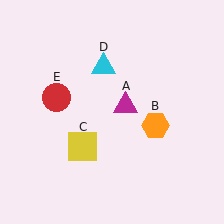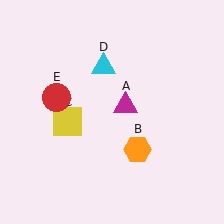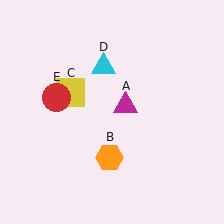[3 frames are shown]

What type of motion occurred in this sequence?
The orange hexagon (object B), yellow square (object C) rotated clockwise around the center of the scene.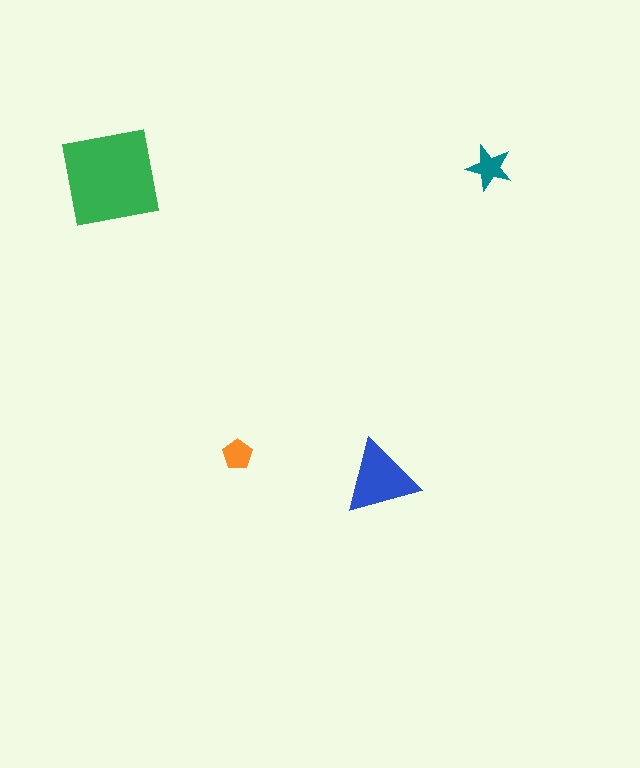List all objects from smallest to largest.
The orange pentagon, the teal star, the blue triangle, the green square.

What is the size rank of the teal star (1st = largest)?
3rd.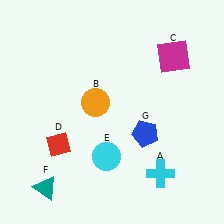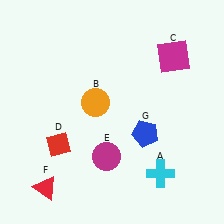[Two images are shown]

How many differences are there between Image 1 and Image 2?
There are 2 differences between the two images.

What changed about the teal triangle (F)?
In Image 1, F is teal. In Image 2, it changed to red.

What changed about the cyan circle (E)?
In Image 1, E is cyan. In Image 2, it changed to magenta.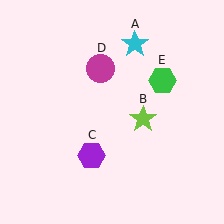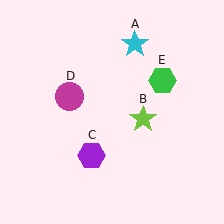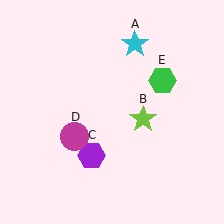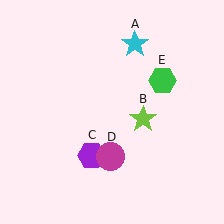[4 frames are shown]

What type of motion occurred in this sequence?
The magenta circle (object D) rotated counterclockwise around the center of the scene.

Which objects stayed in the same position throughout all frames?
Cyan star (object A) and lime star (object B) and purple hexagon (object C) and green hexagon (object E) remained stationary.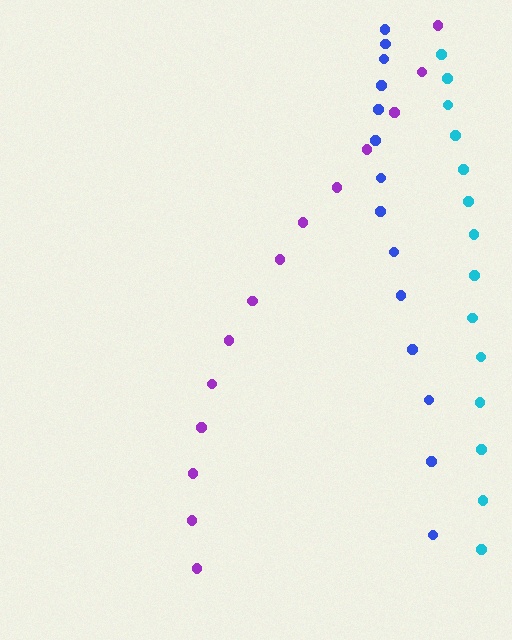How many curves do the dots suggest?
There are 3 distinct paths.